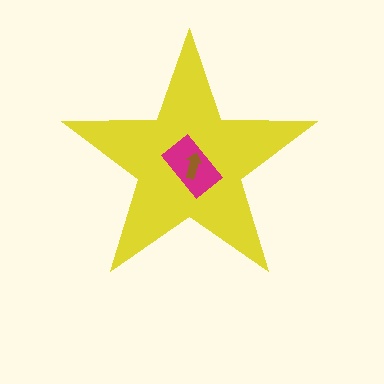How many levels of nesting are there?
3.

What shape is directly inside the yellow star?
The magenta rectangle.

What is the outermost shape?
The yellow star.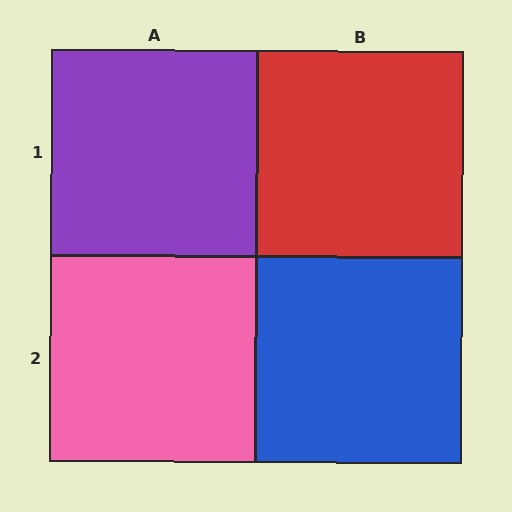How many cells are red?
1 cell is red.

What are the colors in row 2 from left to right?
Pink, blue.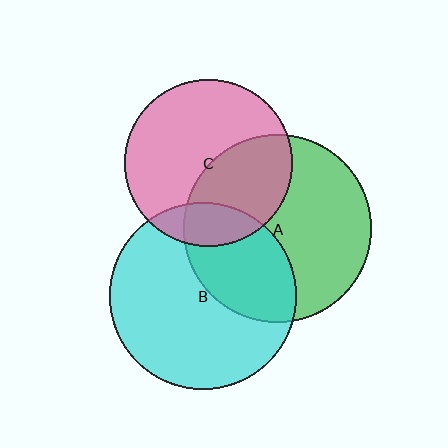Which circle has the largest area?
Circle A (green).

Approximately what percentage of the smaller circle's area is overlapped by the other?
Approximately 40%.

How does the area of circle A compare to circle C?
Approximately 1.3 times.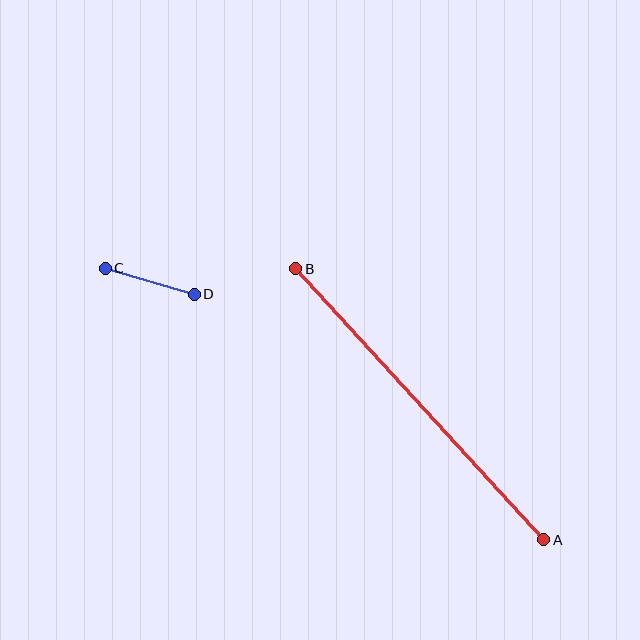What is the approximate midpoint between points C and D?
The midpoint is at approximately (150, 281) pixels.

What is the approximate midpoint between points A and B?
The midpoint is at approximately (420, 404) pixels.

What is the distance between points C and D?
The distance is approximately 93 pixels.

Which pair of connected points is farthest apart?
Points A and B are farthest apart.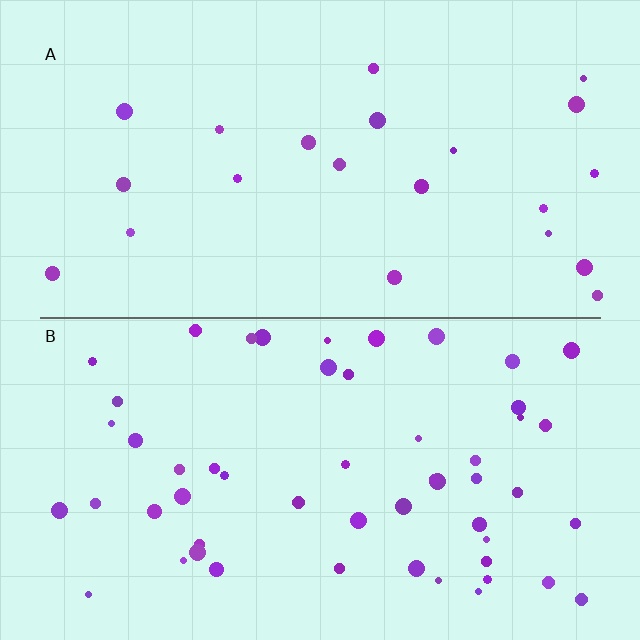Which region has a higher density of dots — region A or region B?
B (the bottom).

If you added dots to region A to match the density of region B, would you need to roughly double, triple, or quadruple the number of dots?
Approximately double.